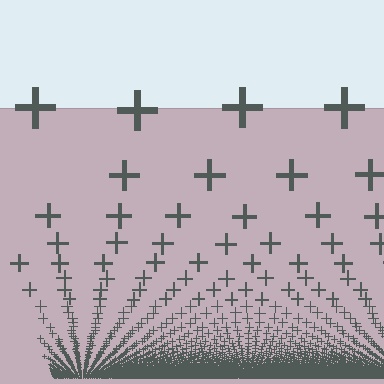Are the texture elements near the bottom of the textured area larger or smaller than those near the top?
Smaller. The gradient is inverted — elements near the bottom are smaller and denser.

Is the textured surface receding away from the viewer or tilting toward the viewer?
The surface appears to tilt toward the viewer. Texture elements get larger and sparser toward the top.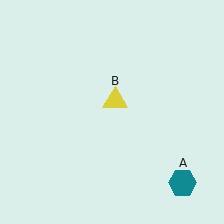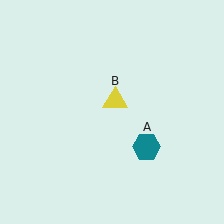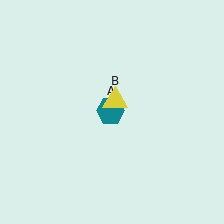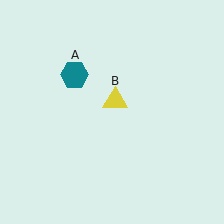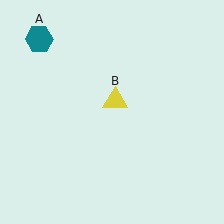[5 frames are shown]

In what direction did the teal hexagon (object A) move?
The teal hexagon (object A) moved up and to the left.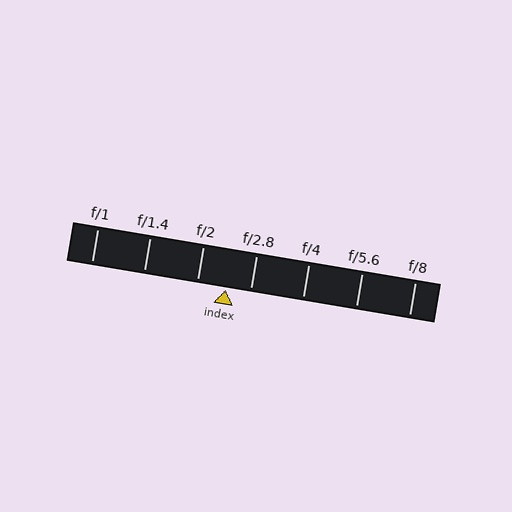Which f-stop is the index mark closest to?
The index mark is closest to f/2.8.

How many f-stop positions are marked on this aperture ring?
There are 7 f-stop positions marked.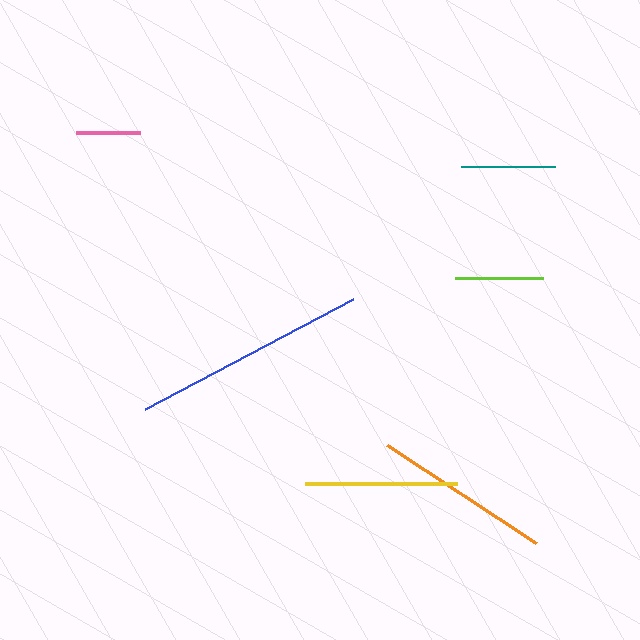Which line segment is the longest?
The blue line is the longest at approximately 235 pixels.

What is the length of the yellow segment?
The yellow segment is approximately 152 pixels long.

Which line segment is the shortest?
The pink line is the shortest at approximately 64 pixels.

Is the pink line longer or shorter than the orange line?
The orange line is longer than the pink line.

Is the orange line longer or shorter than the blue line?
The blue line is longer than the orange line.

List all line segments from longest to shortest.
From longest to shortest: blue, orange, yellow, teal, lime, pink.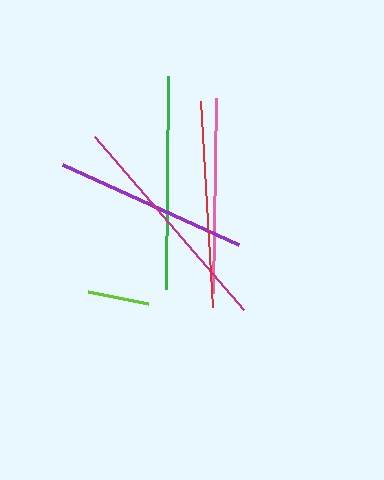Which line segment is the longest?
The magenta line is the longest at approximately 229 pixels.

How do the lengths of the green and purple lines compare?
The green and purple lines are approximately the same length.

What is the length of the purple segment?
The purple segment is approximately 193 pixels long.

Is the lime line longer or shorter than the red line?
The red line is longer than the lime line.